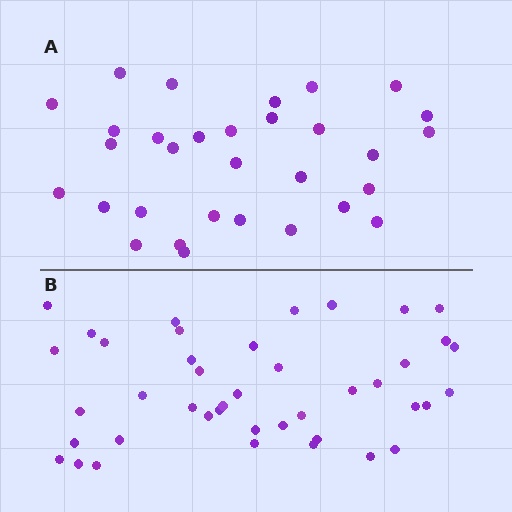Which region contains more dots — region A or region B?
Region B (the bottom region) has more dots.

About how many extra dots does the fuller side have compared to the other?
Region B has roughly 12 or so more dots than region A.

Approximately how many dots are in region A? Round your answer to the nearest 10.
About 30 dots. (The exact count is 31, which rounds to 30.)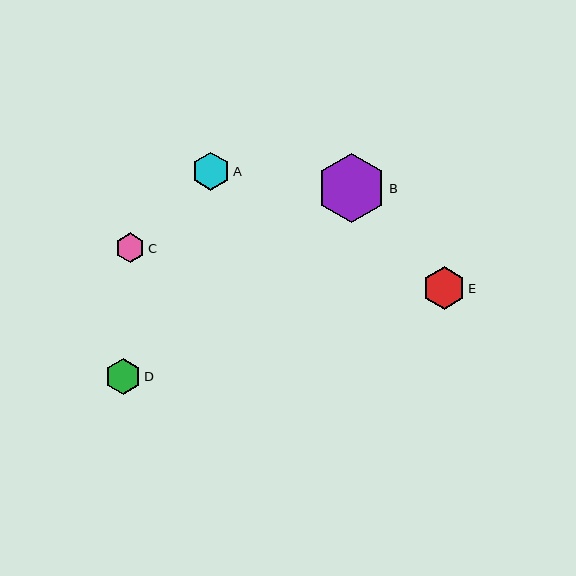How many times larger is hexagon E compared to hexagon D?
Hexagon E is approximately 1.2 times the size of hexagon D.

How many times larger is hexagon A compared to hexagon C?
Hexagon A is approximately 1.3 times the size of hexagon C.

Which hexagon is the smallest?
Hexagon C is the smallest with a size of approximately 30 pixels.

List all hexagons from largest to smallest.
From largest to smallest: B, E, A, D, C.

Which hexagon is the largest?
Hexagon B is the largest with a size of approximately 70 pixels.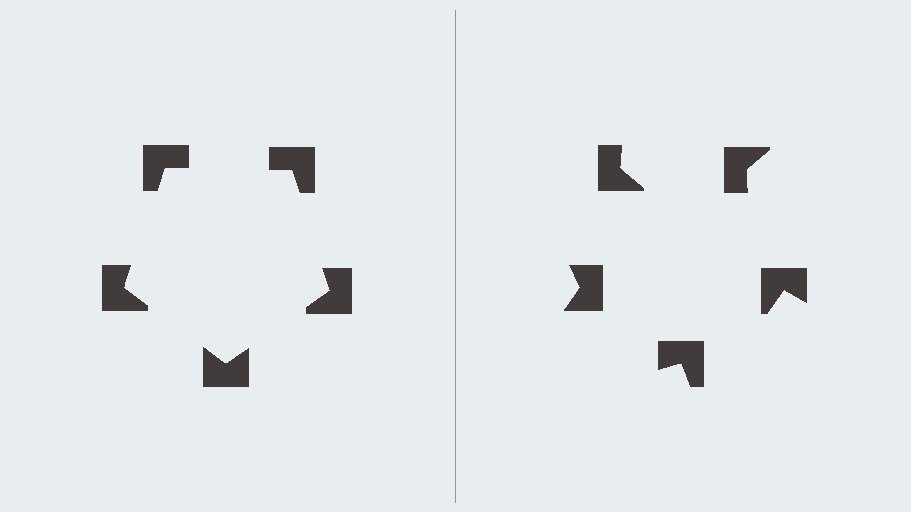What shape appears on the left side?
An illusory pentagon.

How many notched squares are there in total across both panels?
10 — 5 on each side.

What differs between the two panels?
The notched squares are positioned identically on both sides; only the wedge orientations differ. On the left they align to a pentagon; on the right they are misaligned.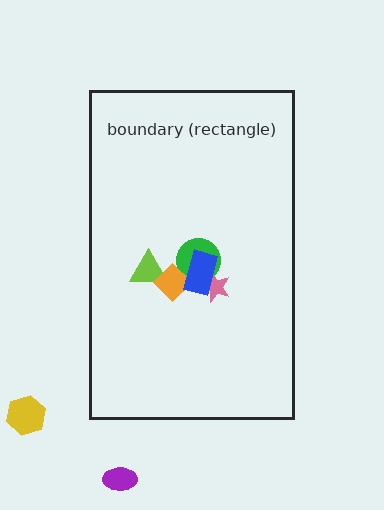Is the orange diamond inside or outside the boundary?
Inside.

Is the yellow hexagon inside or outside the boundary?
Outside.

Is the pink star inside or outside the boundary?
Inside.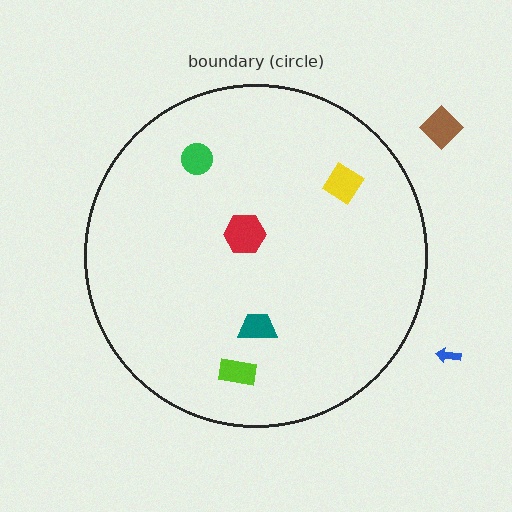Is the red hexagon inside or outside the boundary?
Inside.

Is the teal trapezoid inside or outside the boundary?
Inside.